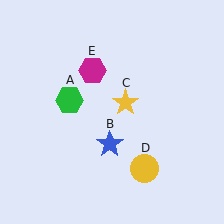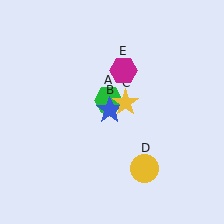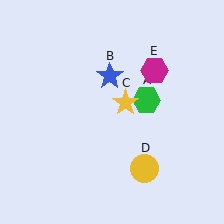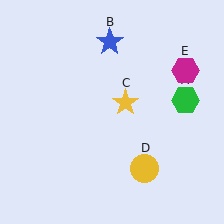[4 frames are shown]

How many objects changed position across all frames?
3 objects changed position: green hexagon (object A), blue star (object B), magenta hexagon (object E).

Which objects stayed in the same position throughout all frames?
Yellow star (object C) and yellow circle (object D) remained stationary.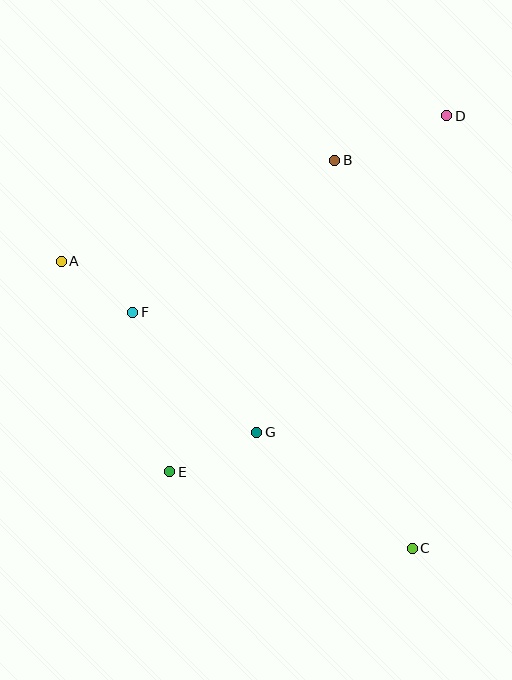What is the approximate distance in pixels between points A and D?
The distance between A and D is approximately 412 pixels.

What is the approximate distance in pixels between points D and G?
The distance between D and G is approximately 369 pixels.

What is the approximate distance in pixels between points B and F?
The distance between B and F is approximately 253 pixels.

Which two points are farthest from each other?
Points A and C are farthest from each other.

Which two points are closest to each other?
Points A and F are closest to each other.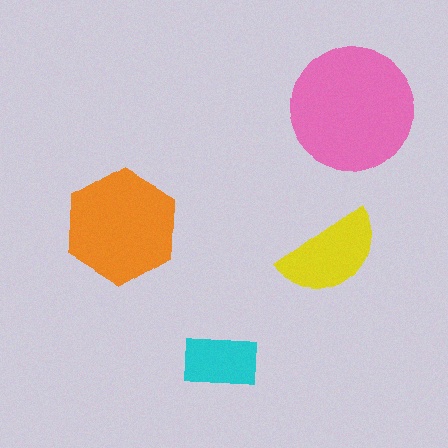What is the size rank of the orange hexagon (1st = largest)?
2nd.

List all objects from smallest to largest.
The cyan rectangle, the yellow semicircle, the orange hexagon, the pink circle.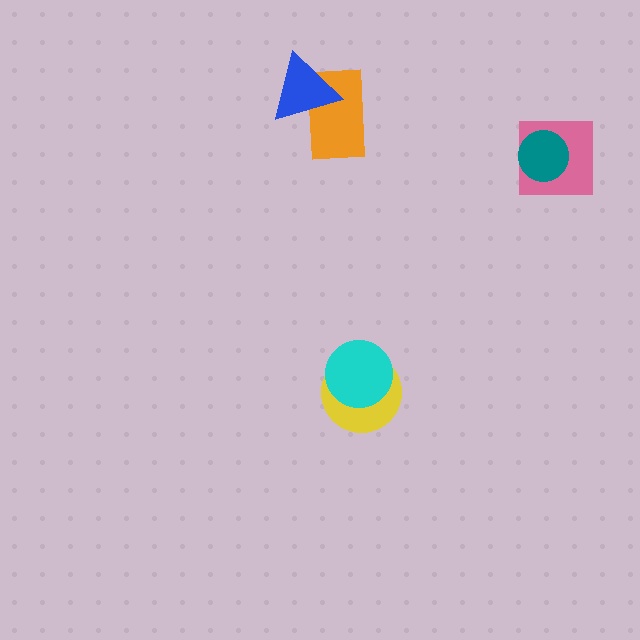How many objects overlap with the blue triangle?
1 object overlaps with the blue triangle.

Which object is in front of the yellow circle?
The cyan circle is in front of the yellow circle.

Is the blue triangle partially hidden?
No, no other shape covers it.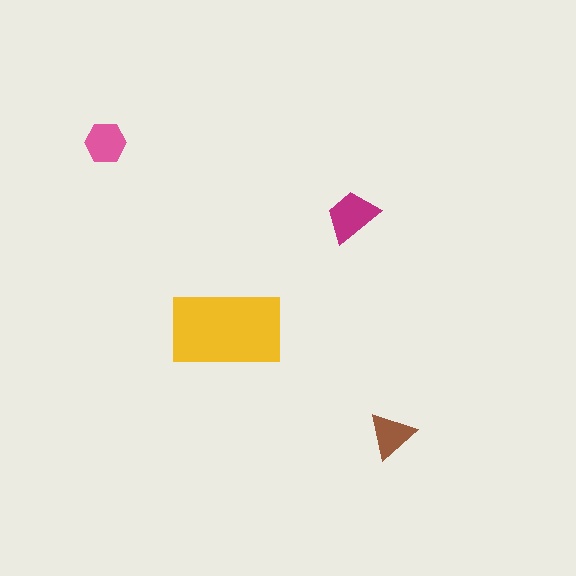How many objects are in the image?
There are 4 objects in the image.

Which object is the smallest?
The brown triangle.